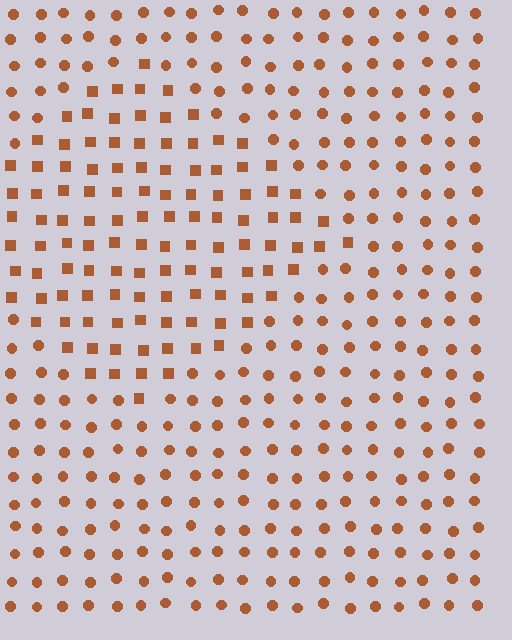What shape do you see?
I see a diamond.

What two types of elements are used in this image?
The image uses squares inside the diamond region and circles outside it.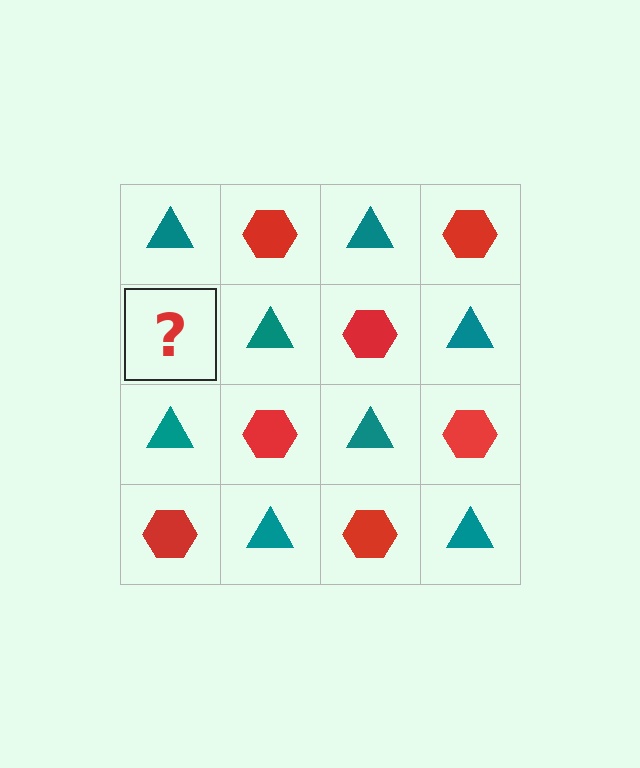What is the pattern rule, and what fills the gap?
The rule is that it alternates teal triangle and red hexagon in a checkerboard pattern. The gap should be filled with a red hexagon.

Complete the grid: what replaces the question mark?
The question mark should be replaced with a red hexagon.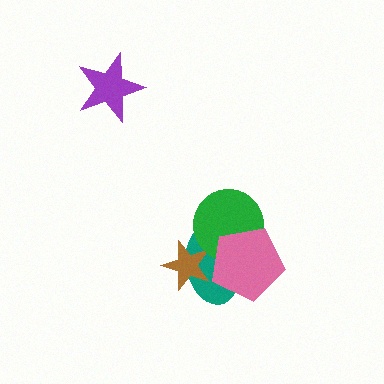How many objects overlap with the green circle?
2 objects overlap with the green circle.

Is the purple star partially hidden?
No, no other shape covers it.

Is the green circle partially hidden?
Yes, it is partially covered by another shape.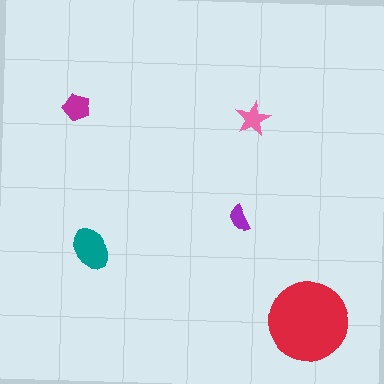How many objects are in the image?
There are 5 objects in the image.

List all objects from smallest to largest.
The purple semicircle, the pink star, the magenta pentagon, the teal ellipse, the red circle.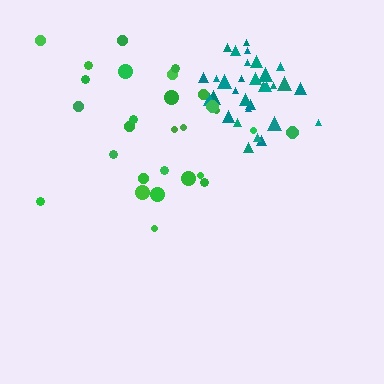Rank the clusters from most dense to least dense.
teal, green.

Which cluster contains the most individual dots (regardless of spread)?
Teal (32).